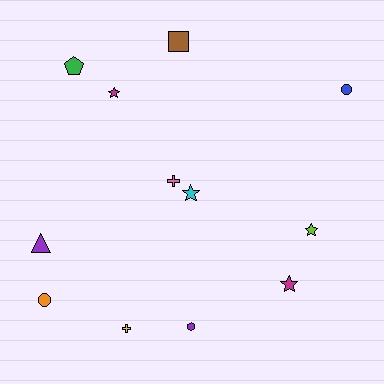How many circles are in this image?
There are 2 circles.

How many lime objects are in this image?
There is 1 lime object.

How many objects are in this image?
There are 12 objects.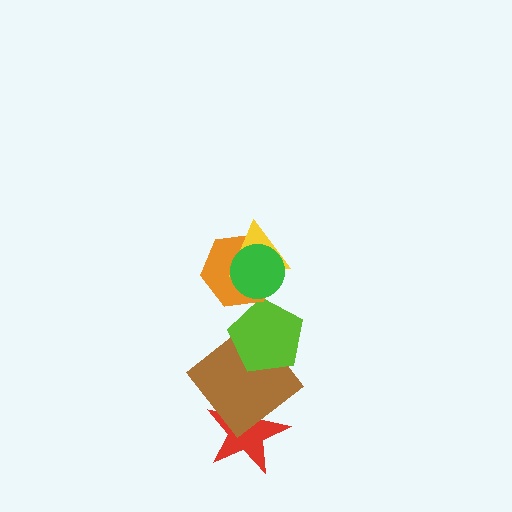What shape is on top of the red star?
The brown diamond is on top of the red star.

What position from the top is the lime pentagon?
The lime pentagon is 4th from the top.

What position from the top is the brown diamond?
The brown diamond is 5th from the top.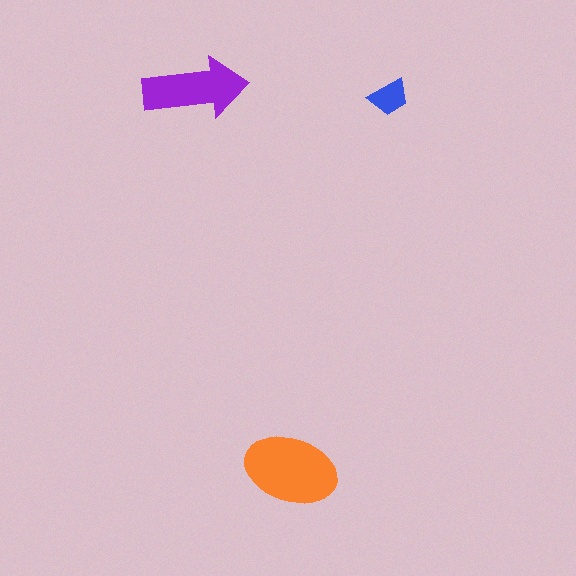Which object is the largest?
The orange ellipse.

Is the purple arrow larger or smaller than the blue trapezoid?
Larger.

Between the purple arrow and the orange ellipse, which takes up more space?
The orange ellipse.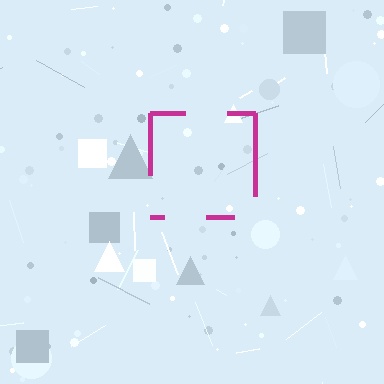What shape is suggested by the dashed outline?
The dashed outline suggests a square.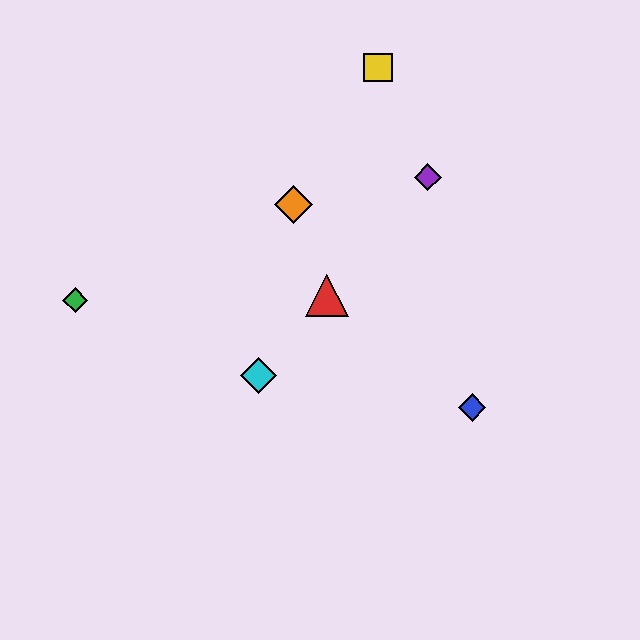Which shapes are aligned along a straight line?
The red triangle, the purple diamond, the cyan diamond are aligned along a straight line.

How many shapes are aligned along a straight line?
3 shapes (the red triangle, the purple diamond, the cyan diamond) are aligned along a straight line.